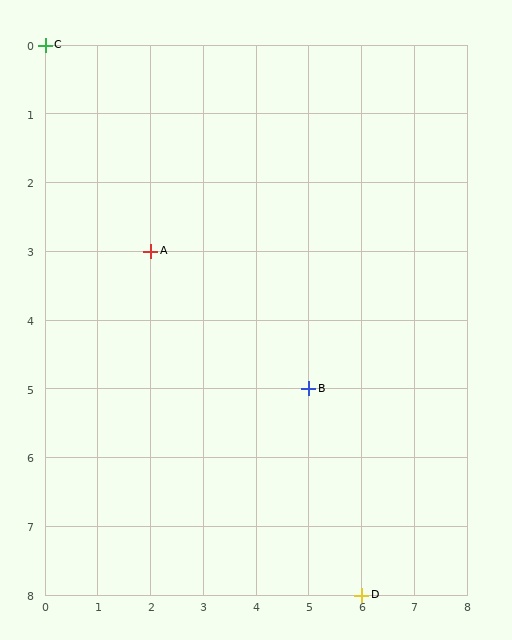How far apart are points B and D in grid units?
Points B and D are 1 column and 3 rows apart (about 3.2 grid units diagonally).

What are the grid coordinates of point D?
Point D is at grid coordinates (6, 8).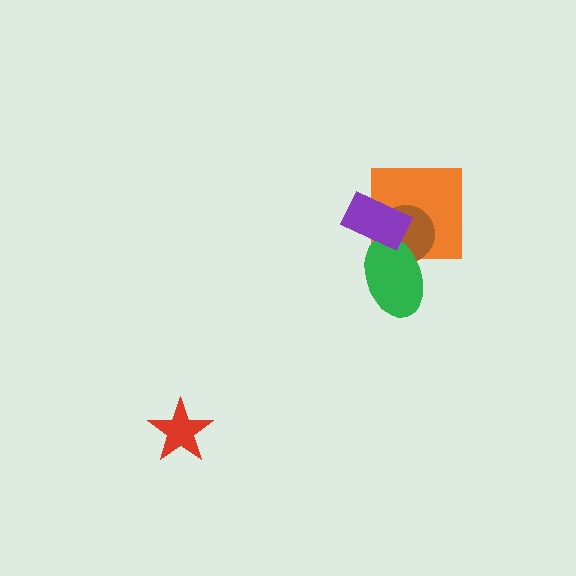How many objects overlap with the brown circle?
3 objects overlap with the brown circle.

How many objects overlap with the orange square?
3 objects overlap with the orange square.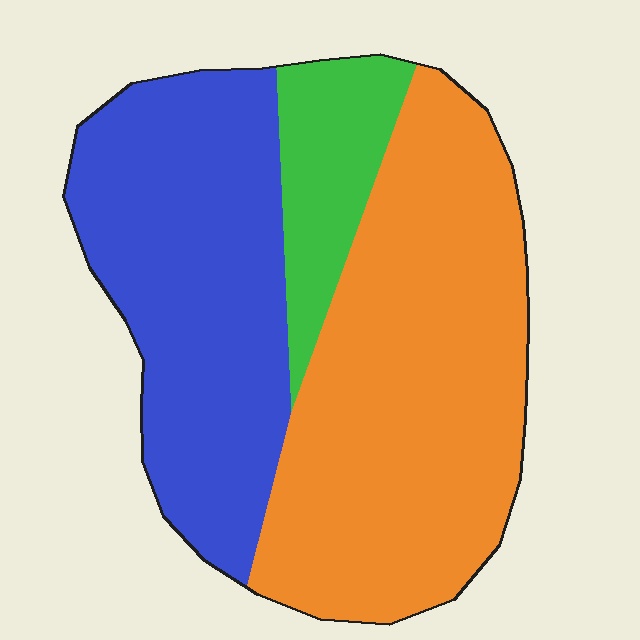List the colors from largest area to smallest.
From largest to smallest: orange, blue, green.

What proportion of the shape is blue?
Blue takes up about three eighths (3/8) of the shape.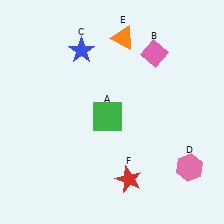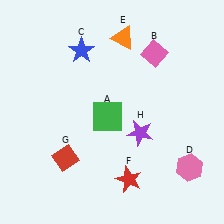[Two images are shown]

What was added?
A red diamond (G), a purple star (H) were added in Image 2.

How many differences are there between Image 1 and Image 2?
There are 2 differences between the two images.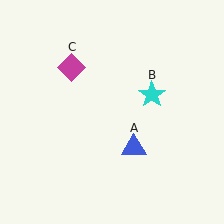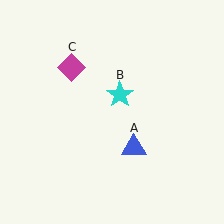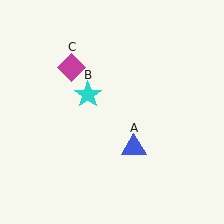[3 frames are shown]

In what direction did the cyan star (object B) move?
The cyan star (object B) moved left.